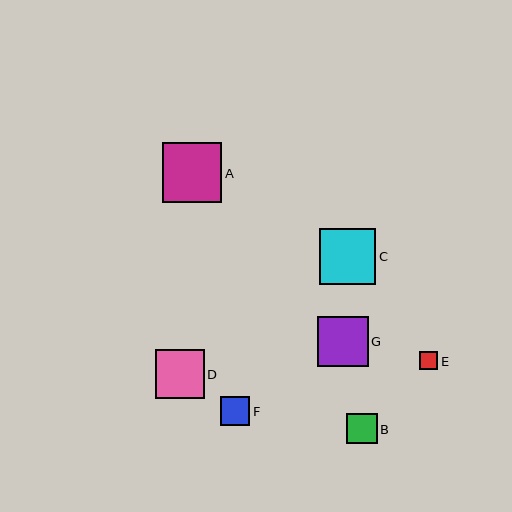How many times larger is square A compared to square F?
Square A is approximately 2.1 times the size of square F.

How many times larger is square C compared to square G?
Square C is approximately 1.1 times the size of square G.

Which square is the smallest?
Square E is the smallest with a size of approximately 18 pixels.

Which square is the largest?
Square A is the largest with a size of approximately 59 pixels.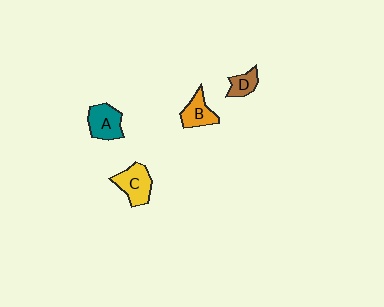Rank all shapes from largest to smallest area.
From largest to smallest: C (yellow), A (teal), B (orange), D (brown).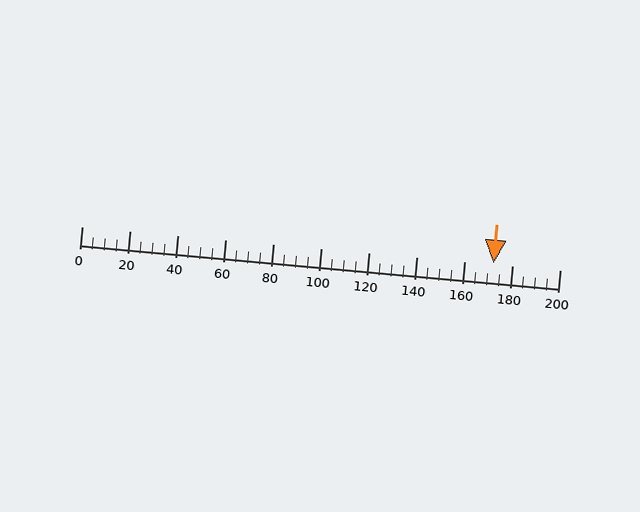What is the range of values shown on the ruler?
The ruler shows values from 0 to 200.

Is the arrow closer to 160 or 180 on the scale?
The arrow is closer to 180.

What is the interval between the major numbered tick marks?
The major tick marks are spaced 20 units apart.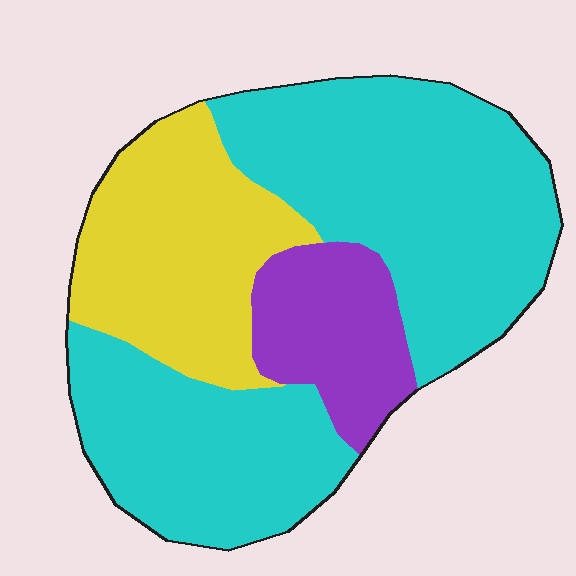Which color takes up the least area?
Purple, at roughly 15%.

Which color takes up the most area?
Cyan, at roughly 60%.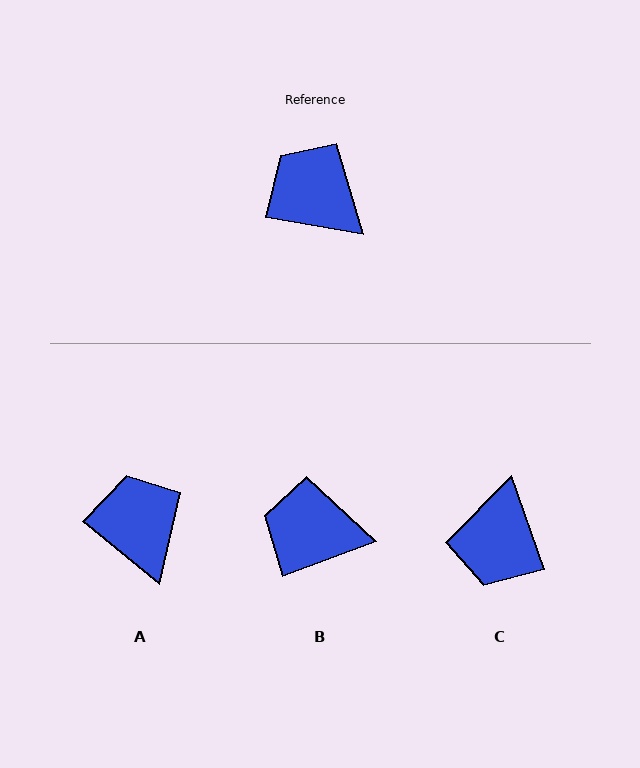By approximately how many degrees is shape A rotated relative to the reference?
Approximately 30 degrees clockwise.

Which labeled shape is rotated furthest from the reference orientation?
C, about 119 degrees away.